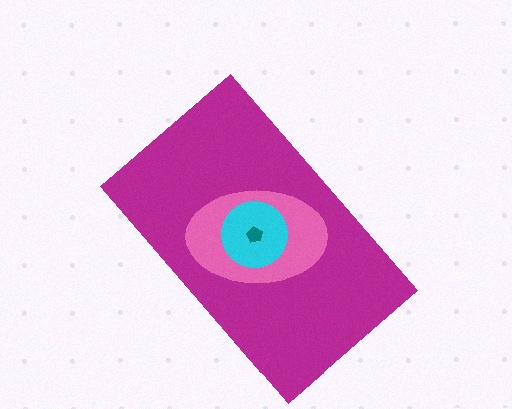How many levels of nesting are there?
4.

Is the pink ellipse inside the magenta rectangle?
Yes.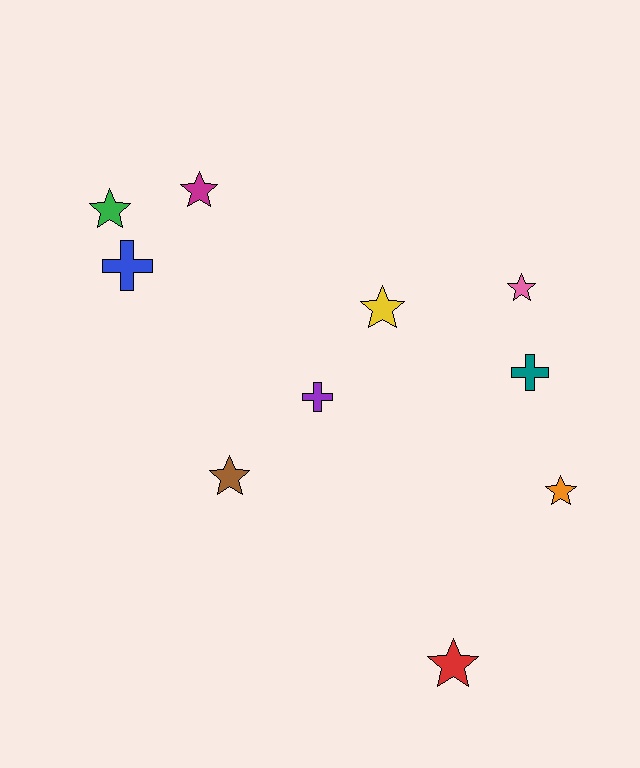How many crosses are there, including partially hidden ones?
There are 3 crosses.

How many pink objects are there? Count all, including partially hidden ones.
There is 1 pink object.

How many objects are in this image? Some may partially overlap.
There are 10 objects.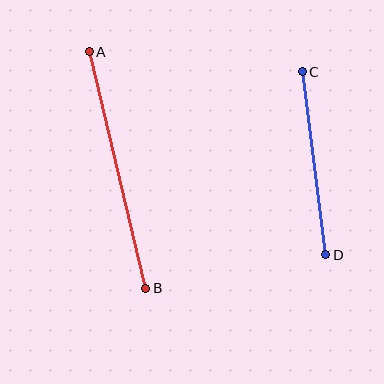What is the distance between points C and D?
The distance is approximately 185 pixels.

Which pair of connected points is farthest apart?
Points A and B are farthest apart.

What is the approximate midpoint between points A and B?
The midpoint is at approximately (118, 170) pixels.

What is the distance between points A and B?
The distance is approximately 243 pixels.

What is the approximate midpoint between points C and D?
The midpoint is at approximately (314, 163) pixels.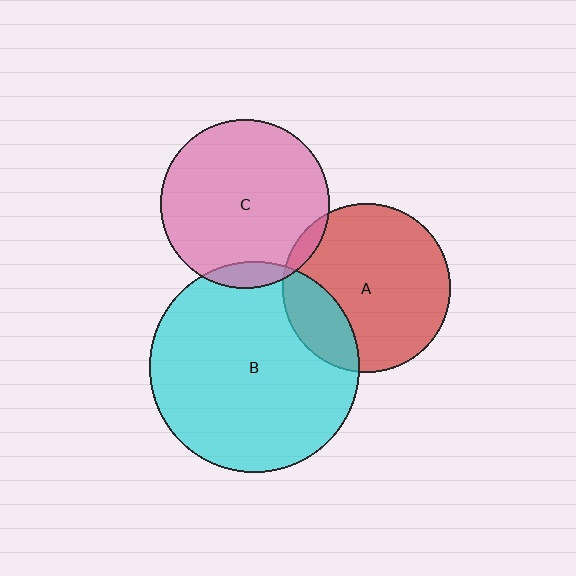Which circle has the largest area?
Circle B (cyan).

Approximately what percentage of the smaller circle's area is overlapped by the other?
Approximately 5%.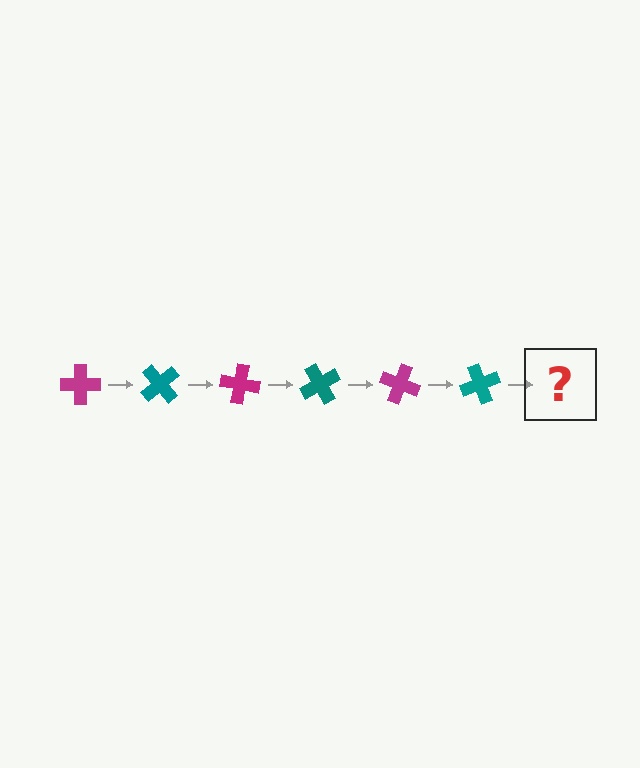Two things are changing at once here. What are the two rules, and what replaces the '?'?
The two rules are that it rotates 50 degrees each step and the color cycles through magenta and teal. The '?' should be a magenta cross, rotated 300 degrees from the start.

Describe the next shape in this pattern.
It should be a magenta cross, rotated 300 degrees from the start.